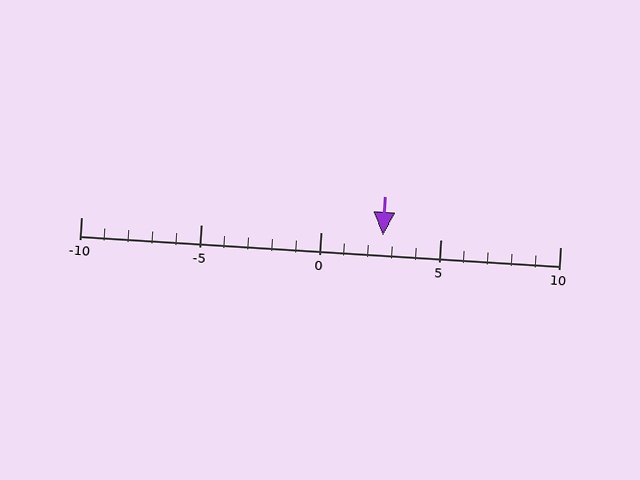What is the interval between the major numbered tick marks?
The major tick marks are spaced 5 units apart.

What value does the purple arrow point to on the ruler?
The purple arrow points to approximately 3.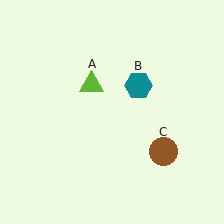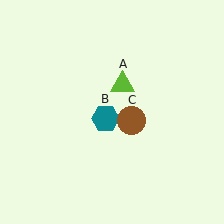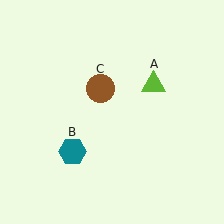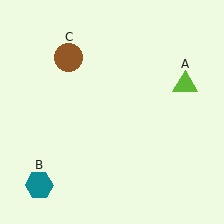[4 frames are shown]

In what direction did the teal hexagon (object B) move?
The teal hexagon (object B) moved down and to the left.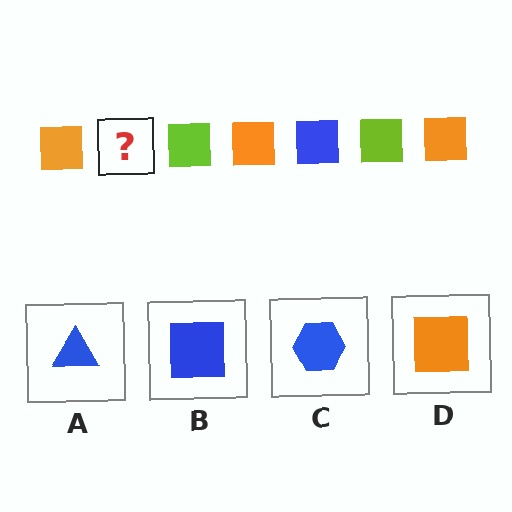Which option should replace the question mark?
Option B.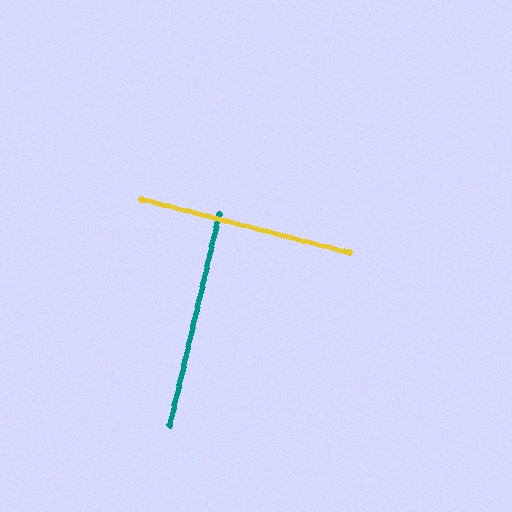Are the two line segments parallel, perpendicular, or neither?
Perpendicular — they meet at approximately 89°.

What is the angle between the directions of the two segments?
Approximately 89 degrees.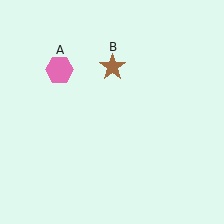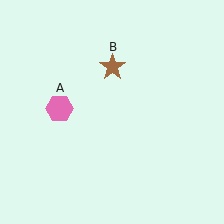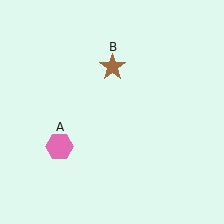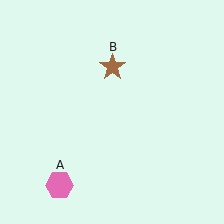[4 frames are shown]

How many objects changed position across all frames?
1 object changed position: pink hexagon (object A).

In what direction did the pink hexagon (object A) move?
The pink hexagon (object A) moved down.